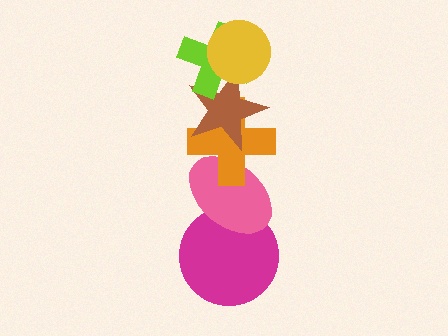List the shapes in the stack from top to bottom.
From top to bottom: the yellow circle, the lime cross, the brown star, the orange cross, the pink ellipse, the magenta circle.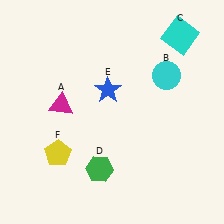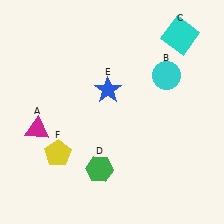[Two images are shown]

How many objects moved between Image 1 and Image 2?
1 object moved between the two images.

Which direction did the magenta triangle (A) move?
The magenta triangle (A) moved left.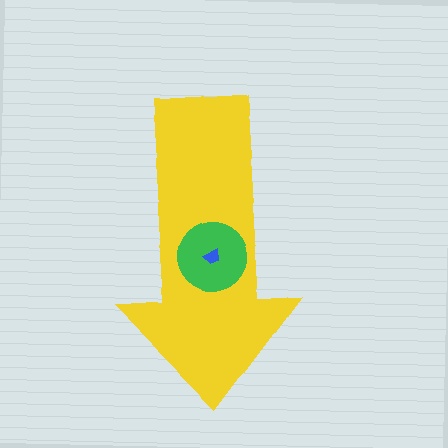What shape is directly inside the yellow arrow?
The green circle.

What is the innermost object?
The blue trapezoid.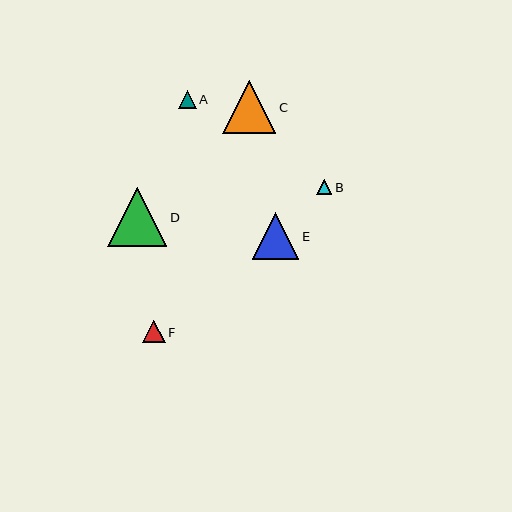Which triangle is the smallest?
Triangle B is the smallest with a size of approximately 15 pixels.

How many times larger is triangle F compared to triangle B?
Triangle F is approximately 1.5 times the size of triangle B.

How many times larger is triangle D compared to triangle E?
Triangle D is approximately 1.3 times the size of triangle E.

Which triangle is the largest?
Triangle D is the largest with a size of approximately 59 pixels.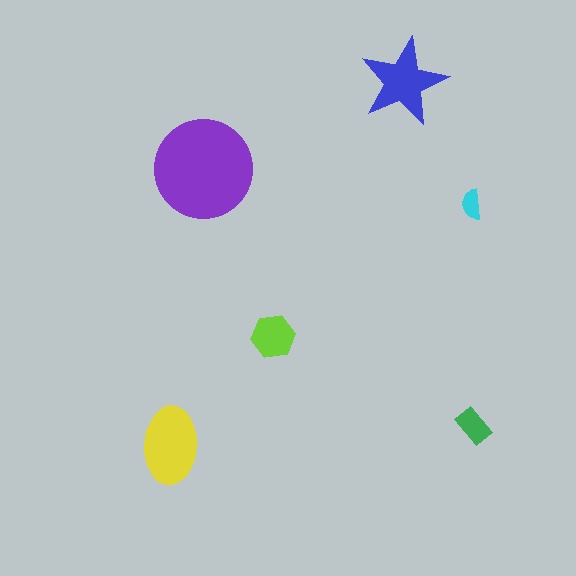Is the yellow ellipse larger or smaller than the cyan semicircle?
Larger.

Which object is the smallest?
The cyan semicircle.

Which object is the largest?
The purple circle.